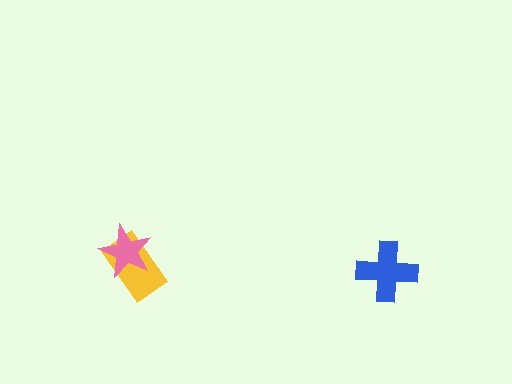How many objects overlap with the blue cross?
0 objects overlap with the blue cross.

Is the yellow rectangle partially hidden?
Yes, it is partially covered by another shape.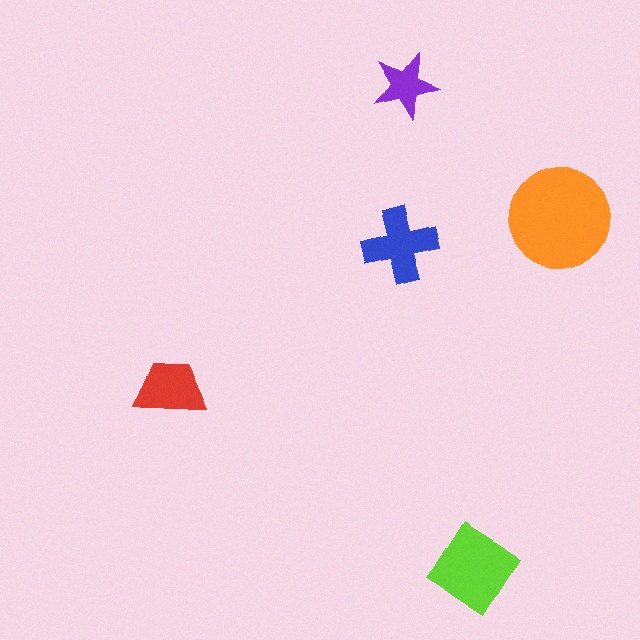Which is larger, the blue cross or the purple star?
The blue cross.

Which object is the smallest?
The purple star.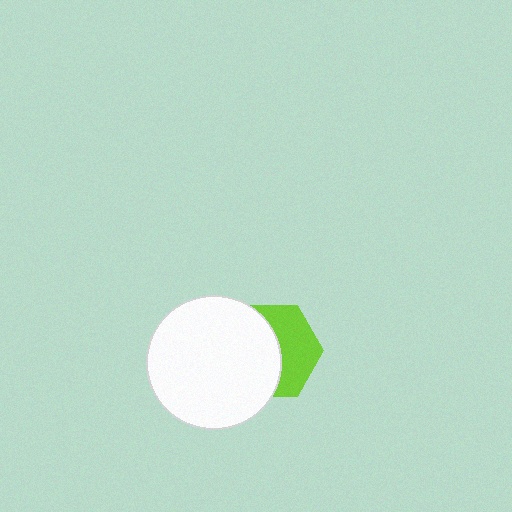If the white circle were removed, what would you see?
You would see the complete lime hexagon.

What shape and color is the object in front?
The object in front is a white circle.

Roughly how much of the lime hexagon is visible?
A small part of it is visible (roughly 45%).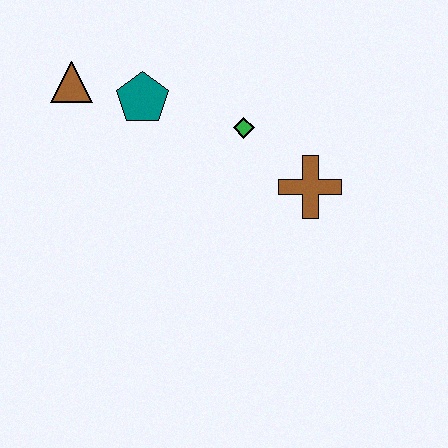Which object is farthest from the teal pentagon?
The brown cross is farthest from the teal pentagon.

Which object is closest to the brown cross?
The green diamond is closest to the brown cross.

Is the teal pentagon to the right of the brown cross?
No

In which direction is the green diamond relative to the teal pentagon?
The green diamond is to the right of the teal pentagon.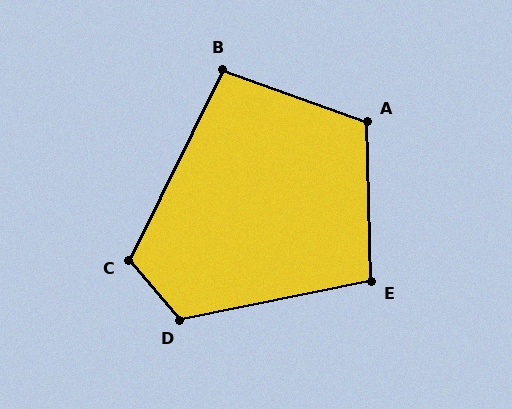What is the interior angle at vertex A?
Approximately 111 degrees (obtuse).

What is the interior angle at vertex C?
Approximately 114 degrees (obtuse).